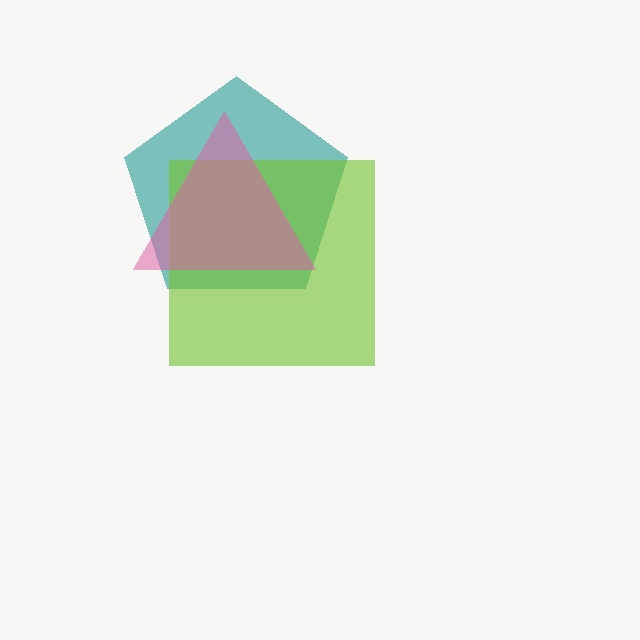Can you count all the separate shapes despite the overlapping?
Yes, there are 3 separate shapes.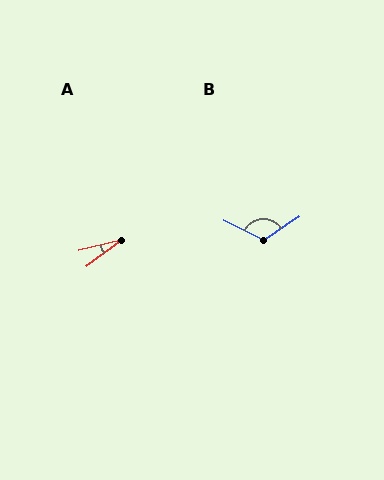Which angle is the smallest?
A, at approximately 23 degrees.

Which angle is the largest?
B, at approximately 121 degrees.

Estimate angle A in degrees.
Approximately 23 degrees.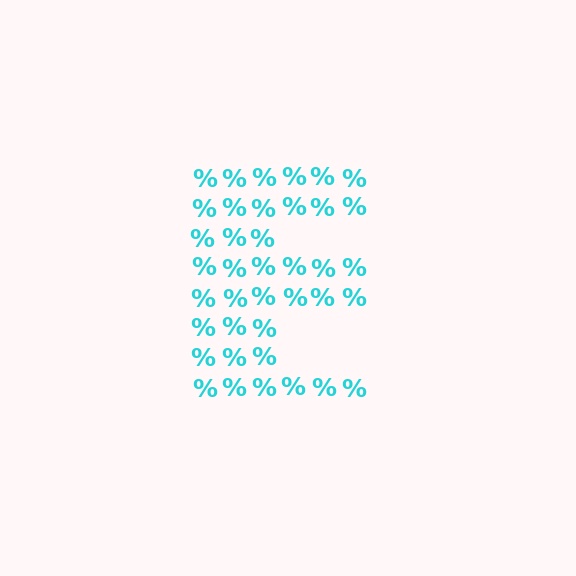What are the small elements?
The small elements are percent signs.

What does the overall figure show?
The overall figure shows the letter E.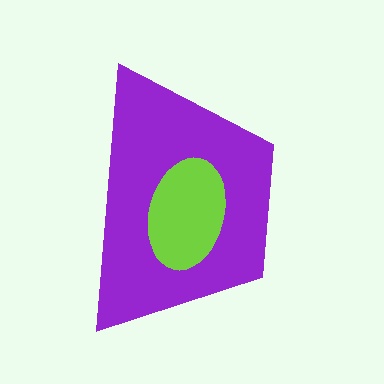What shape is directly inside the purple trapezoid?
The lime ellipse.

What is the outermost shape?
The purple trapezoid.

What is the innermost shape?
The lime ellipse.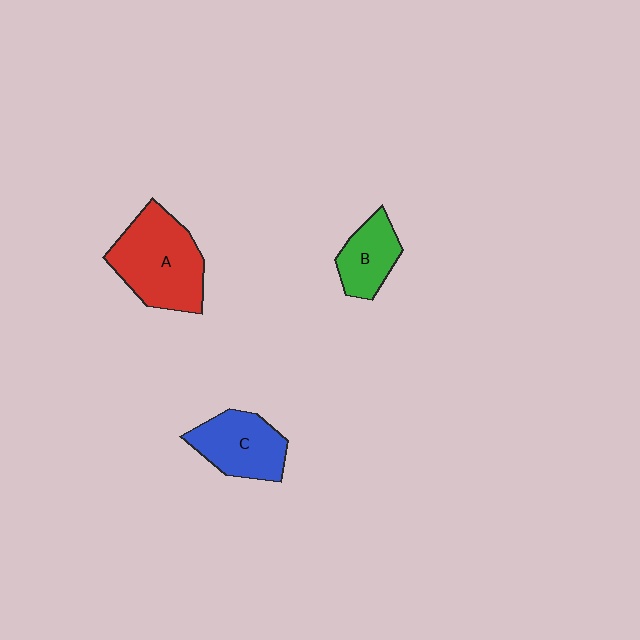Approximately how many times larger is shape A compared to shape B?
Approximately 1.9 times.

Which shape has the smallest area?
Shape B (green).